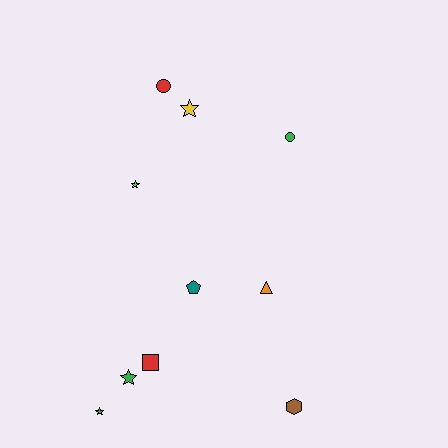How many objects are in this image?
There are 10 objects.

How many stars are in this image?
There are 4 stars.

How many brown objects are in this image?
There is 1 brown object.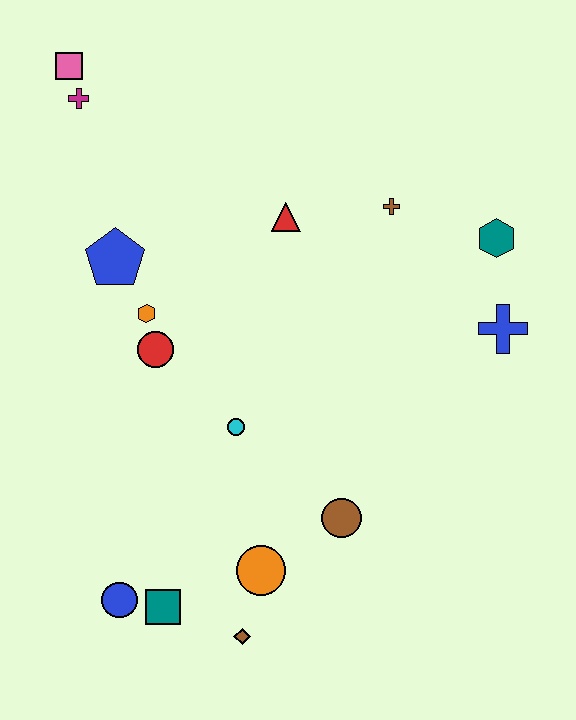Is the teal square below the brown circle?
Yes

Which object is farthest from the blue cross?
The pink square is farthest from the blue cross.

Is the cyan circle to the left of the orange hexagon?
No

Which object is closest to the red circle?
The orange hexagon is closest to the red circle.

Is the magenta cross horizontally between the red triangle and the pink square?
Yes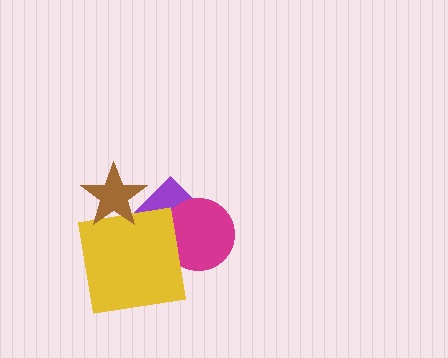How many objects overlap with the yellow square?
3 objects overlap with the yellow square.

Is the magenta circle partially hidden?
Yes, it is partially covered by another shape.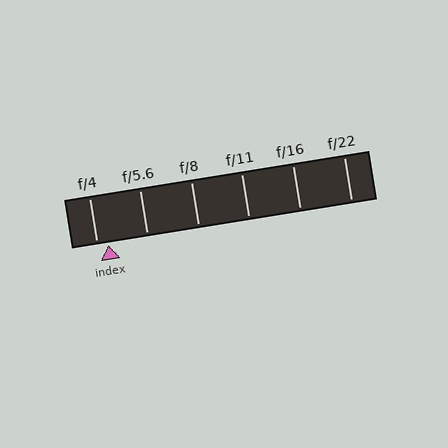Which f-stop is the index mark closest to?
The index mark is closest to f/4.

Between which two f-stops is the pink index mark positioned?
The index mark is between f/4 and f/5.6.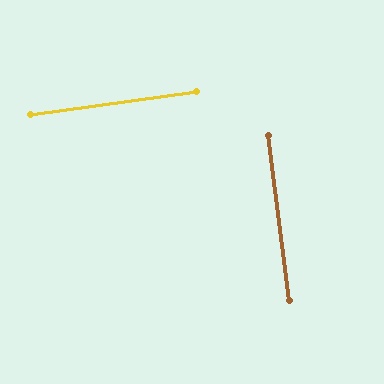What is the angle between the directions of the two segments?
Approximately 90 degrees.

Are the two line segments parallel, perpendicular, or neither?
Perpendicular — they meet at approximately 90°.